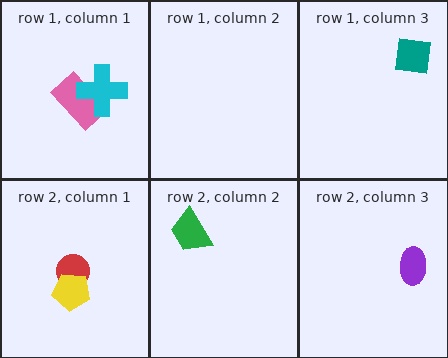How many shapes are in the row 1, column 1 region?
2.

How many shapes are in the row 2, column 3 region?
1.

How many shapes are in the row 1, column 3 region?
1.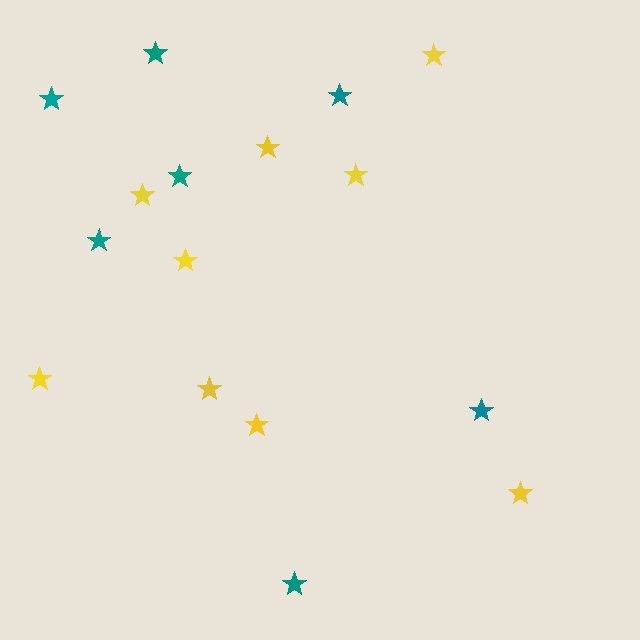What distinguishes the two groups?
There are 2 groups: one group of yellow stars (9) and one group of teal stars (7).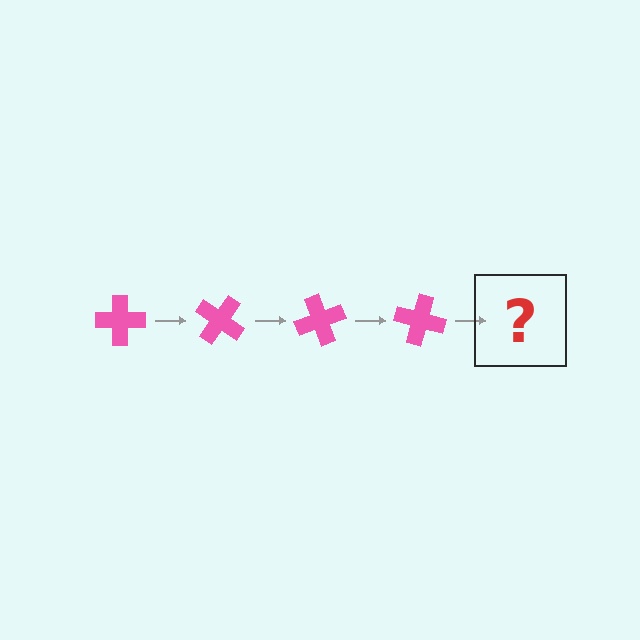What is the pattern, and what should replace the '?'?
The pattern is that the cross rotates 35 degrees each step. The '?' should be a pink cross rotated 140 degrees.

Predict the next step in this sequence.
The next step is a pink cross rotated 140 degrees.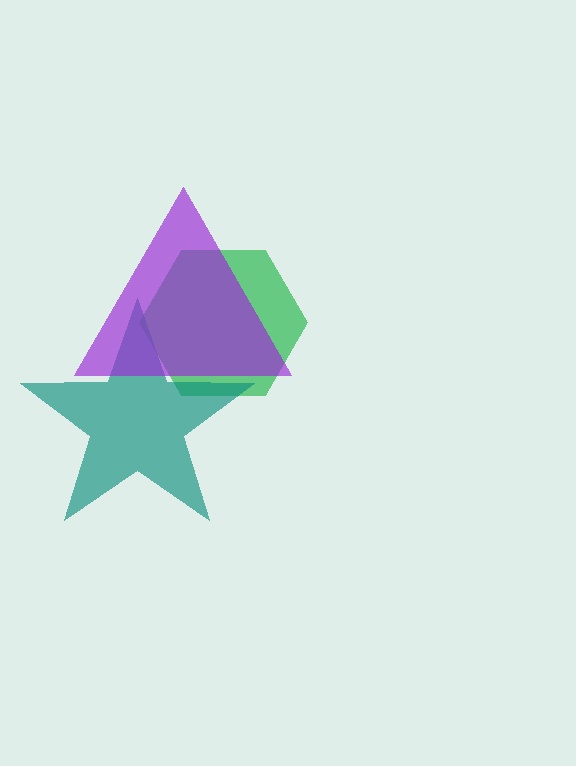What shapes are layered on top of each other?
The layered shapes are: a green hexagon, a teal star, a purple triangle.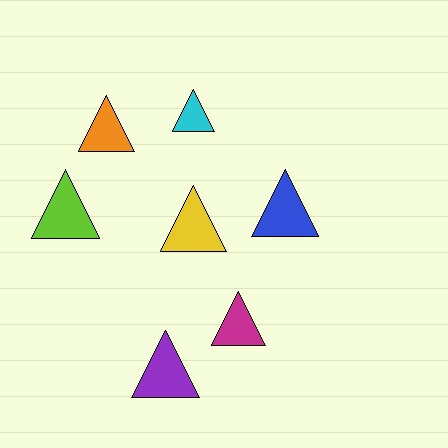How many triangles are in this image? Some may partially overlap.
There are 7 triangles.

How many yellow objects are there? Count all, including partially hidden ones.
There is 1 yellow object.